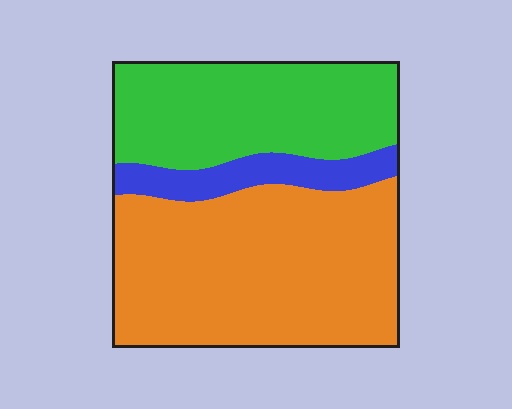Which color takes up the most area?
Orange, at roughly 55%.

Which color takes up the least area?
Blue, at roughly 10%.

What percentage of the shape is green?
Green takes up between a third and a half of the shape.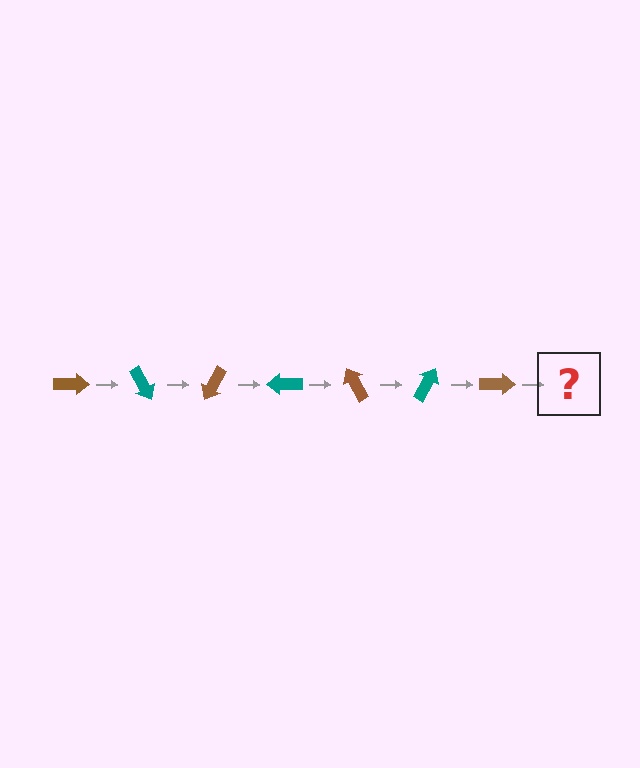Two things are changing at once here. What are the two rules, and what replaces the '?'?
The two rules are that it rotates 60 degrees each step and the color cycles through brown and teal. The '?' should be a teal arrow, rotated 420 degrees from the start.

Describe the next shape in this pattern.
It should be a teal arrow, rotated 420 degrees from the start.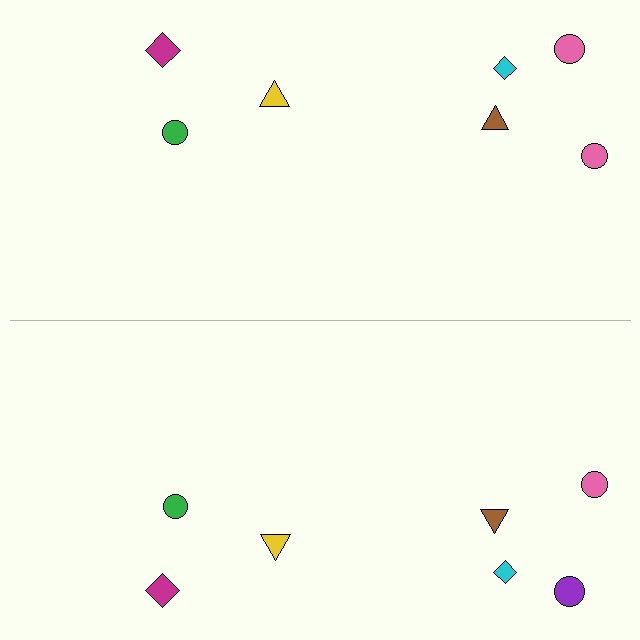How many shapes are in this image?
There are 14 shapes in this image.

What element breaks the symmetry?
The purple circle on the bottom side breaks the symmetry — its mirror counterpart is pink.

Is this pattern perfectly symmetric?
No, the pattern is not perfectly symmetric. The purple circle on the bottom side breaks the symmetry — its mirror counterpart is pink.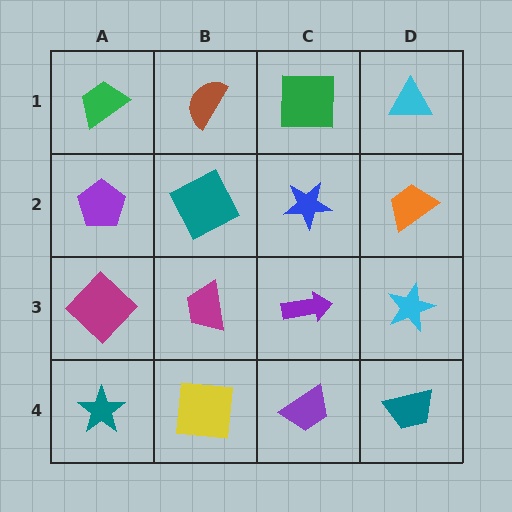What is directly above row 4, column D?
A cyan star.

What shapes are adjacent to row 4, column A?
A magenta diamond (row 3, column A), a yellow square (row 4, column B).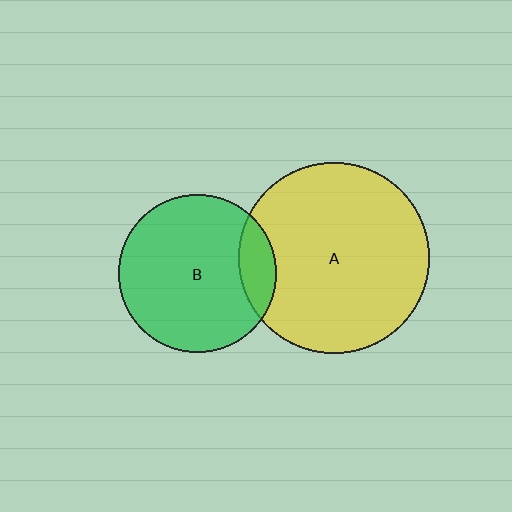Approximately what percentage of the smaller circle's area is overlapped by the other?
Approximately 15%.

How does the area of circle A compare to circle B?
Approximately 1.5 times.